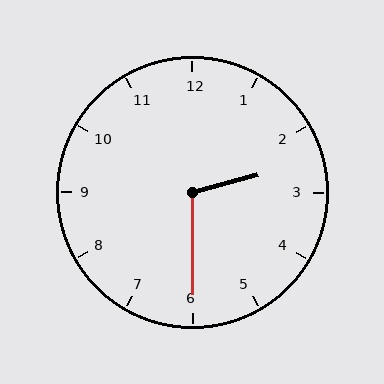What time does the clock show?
2:30.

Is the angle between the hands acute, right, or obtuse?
It is obtuse.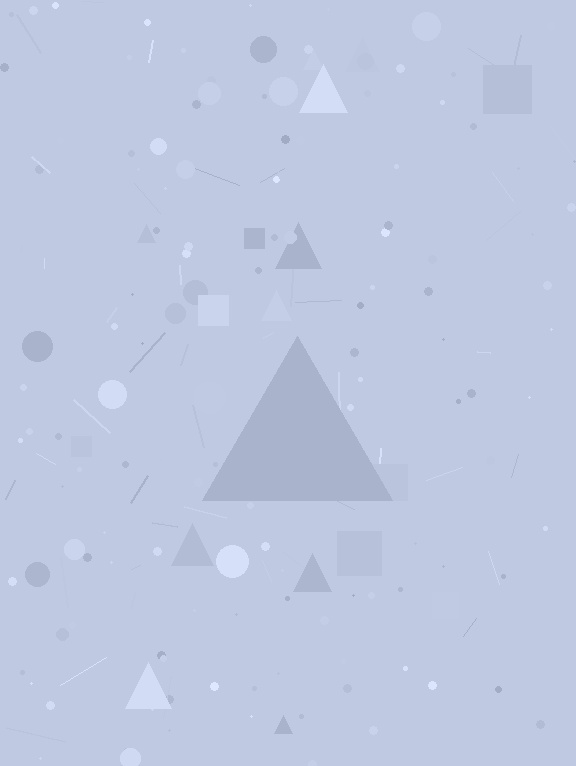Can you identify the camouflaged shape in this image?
The camouflaged shape is a triangle.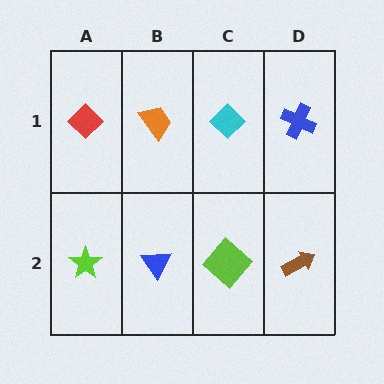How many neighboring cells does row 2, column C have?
3.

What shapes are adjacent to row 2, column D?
A blue cross (row 1, column D), a lime diamond (row 2, column C).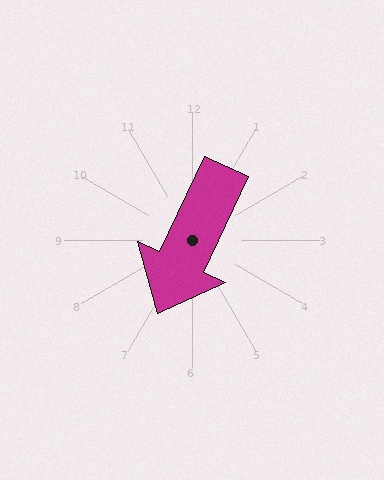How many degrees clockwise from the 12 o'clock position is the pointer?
Approximately 205 degrees.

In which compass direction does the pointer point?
Southwest.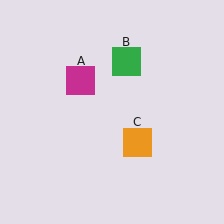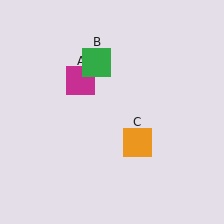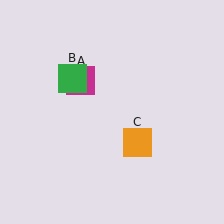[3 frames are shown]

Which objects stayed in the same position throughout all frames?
Magenta square (object A) and orange square (object C) remained stationary.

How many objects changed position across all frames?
1 object changed position: green square (object B).